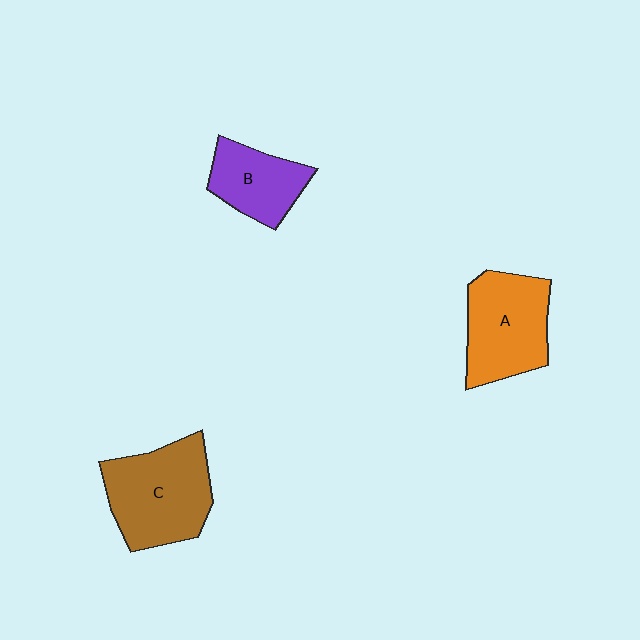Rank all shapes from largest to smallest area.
From largest to smallest: C (brown), A (orange), B (purple).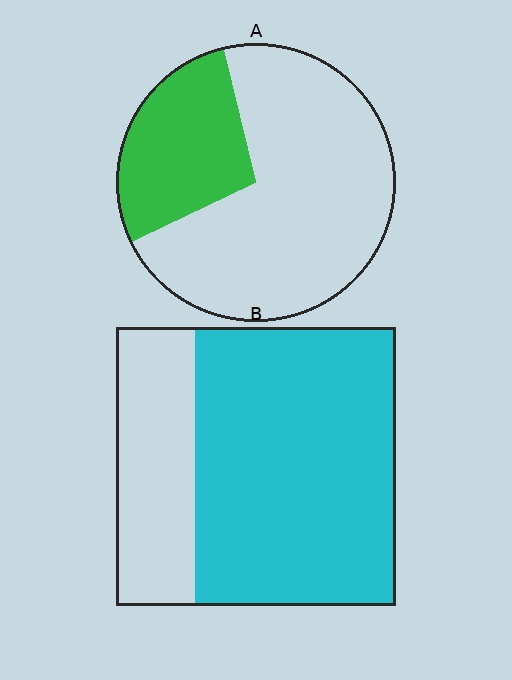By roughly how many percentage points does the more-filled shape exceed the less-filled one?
By roughly 45 percentage points (B over A).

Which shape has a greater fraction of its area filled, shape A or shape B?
Shape B.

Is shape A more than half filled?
No.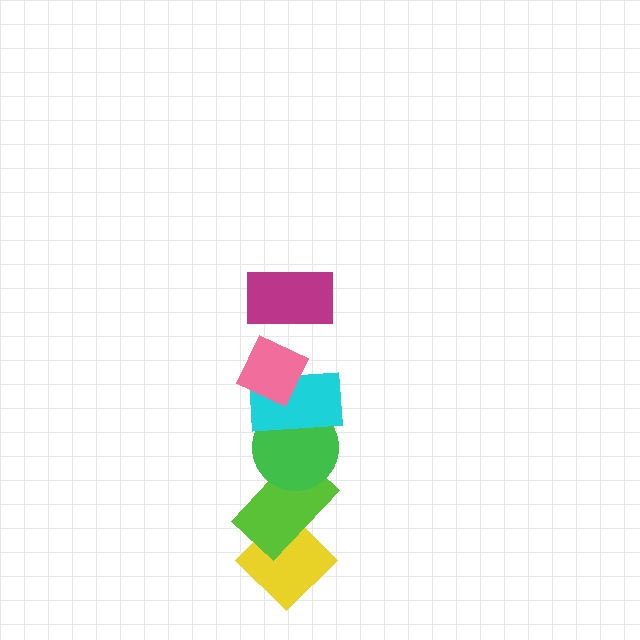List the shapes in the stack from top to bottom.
From top to bottom: the magenta rectangle, the pink diamond, the cyan rectangle, the green circle, the lime rectangle, the yellow diamond.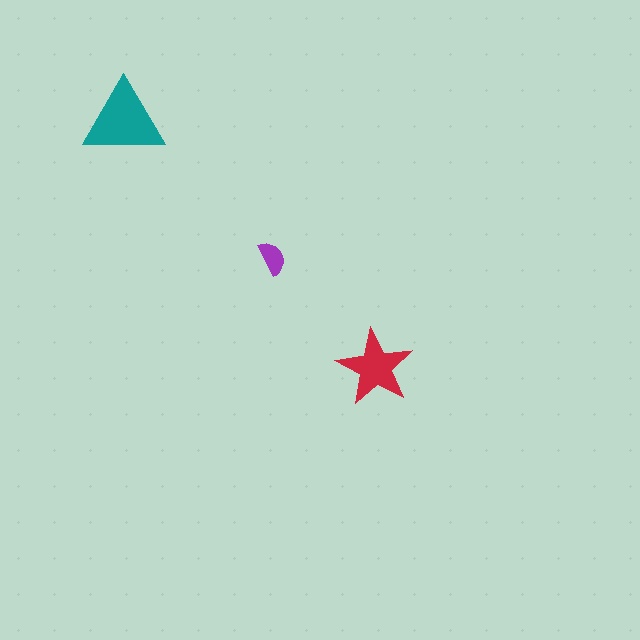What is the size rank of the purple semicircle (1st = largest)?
3rd.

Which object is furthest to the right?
The red star is rightmost.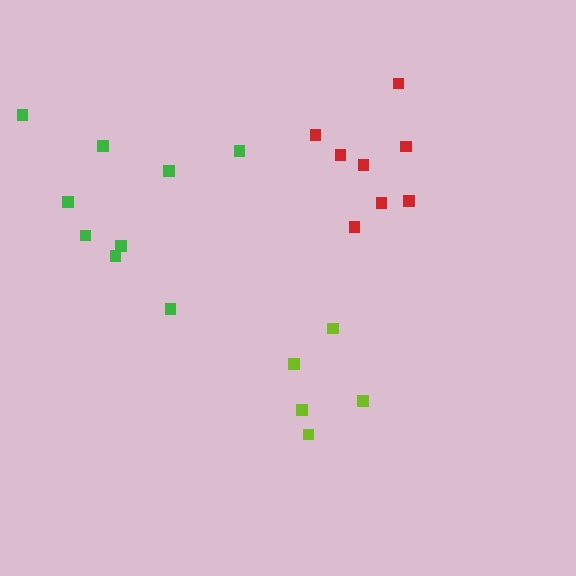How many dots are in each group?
Group 1: 8 dots, Group 2: 5 dots, Group 3: 9 dots (22 total).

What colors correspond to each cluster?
The clusters are colored: red, lime, green.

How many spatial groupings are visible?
There are 3 spatial groupings.